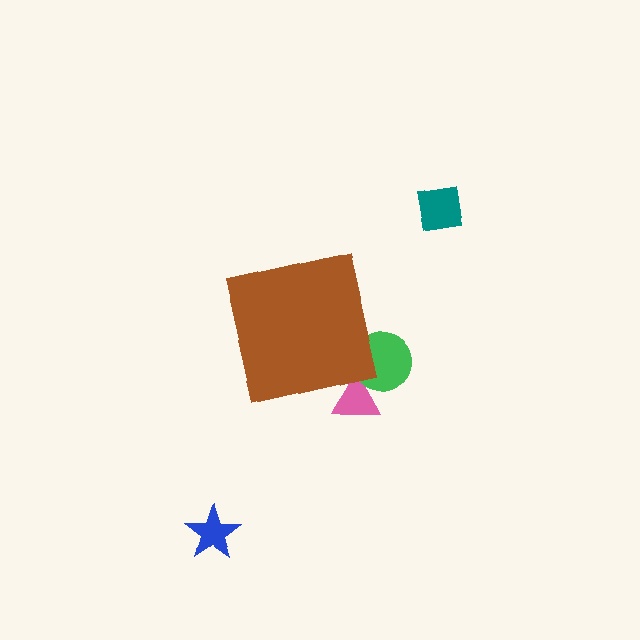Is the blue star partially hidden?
No, the blue star is fully visible.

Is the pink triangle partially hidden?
Yes, the pink triangle is partially hidden behind the brown square.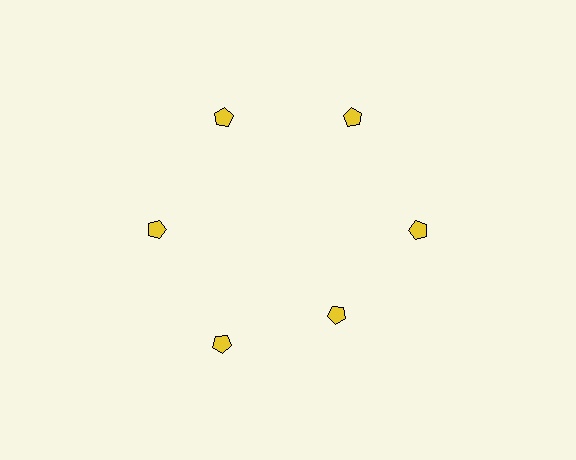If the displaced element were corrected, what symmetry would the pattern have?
It would have 6-fold rotational symmetry — the pattern would map onto itself every 60 degrees.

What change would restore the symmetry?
The symmetry would be restored by moving it outward, back onto the ring so that all 6 pentagons sit at equal angles and equal distance from the center.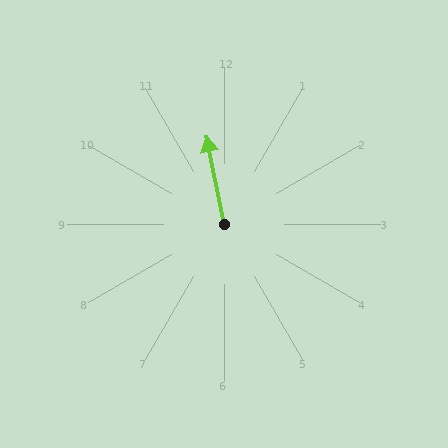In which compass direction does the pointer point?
North.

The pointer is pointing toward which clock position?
Roughly 12 o'clock.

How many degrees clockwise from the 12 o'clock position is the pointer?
Approximately 349 degrees.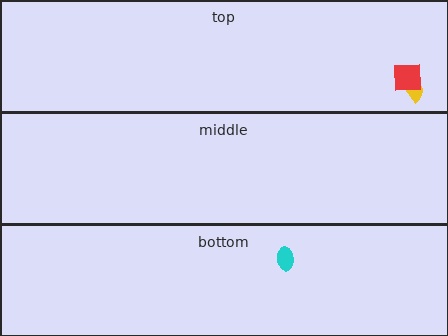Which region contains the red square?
The top region.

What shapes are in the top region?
The yellow semicircle, the red square.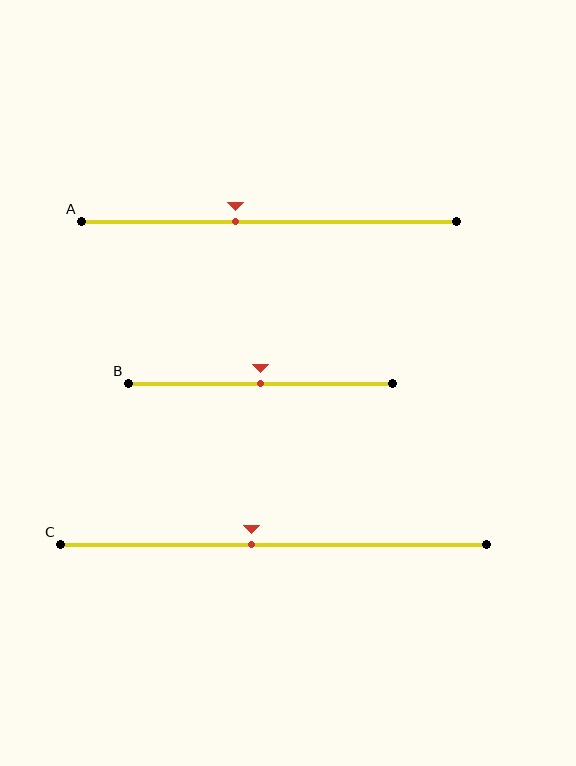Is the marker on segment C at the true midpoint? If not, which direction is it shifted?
No, the marker on segment C is shifted to the left by about 5% of the segment length.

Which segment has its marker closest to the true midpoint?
Segment B has its marker closest to the true midpoint.